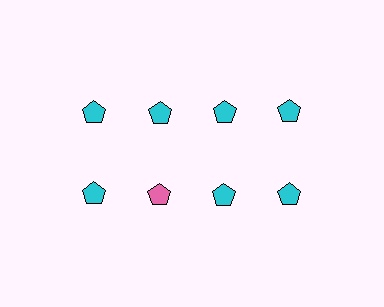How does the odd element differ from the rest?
It has a different color: pink instead of cyan.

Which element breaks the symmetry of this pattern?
The pink pentagon in the second row, second from left column breaks the symmetry. All other shapes are cyan pentagons.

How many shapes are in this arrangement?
There are 8 shapes arranged in a grid pattern.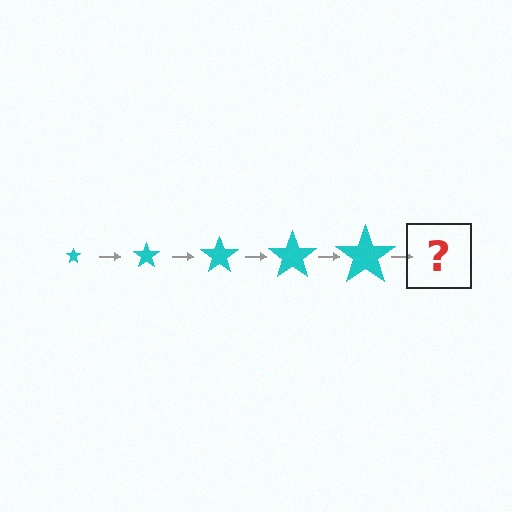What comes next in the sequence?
The next element should be a cyan star, larger than the previous one.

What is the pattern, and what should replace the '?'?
The pattern is that the star gets progressively larger each step. The '?' should be a cyan star, larger than the previous one.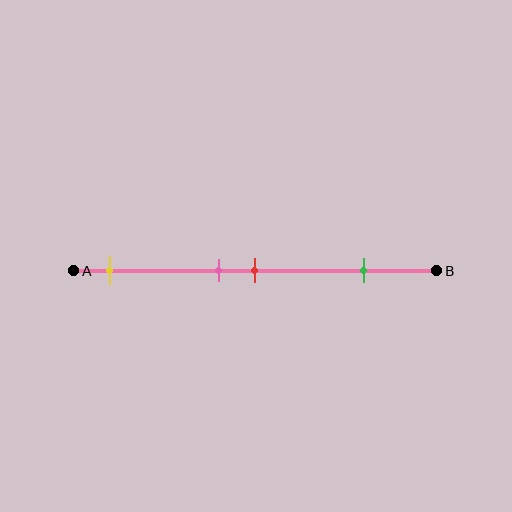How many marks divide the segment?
There are 4 marks dividing the segment.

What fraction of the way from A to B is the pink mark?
The pink mark is approximately 40% (0.4) of the way from A to B.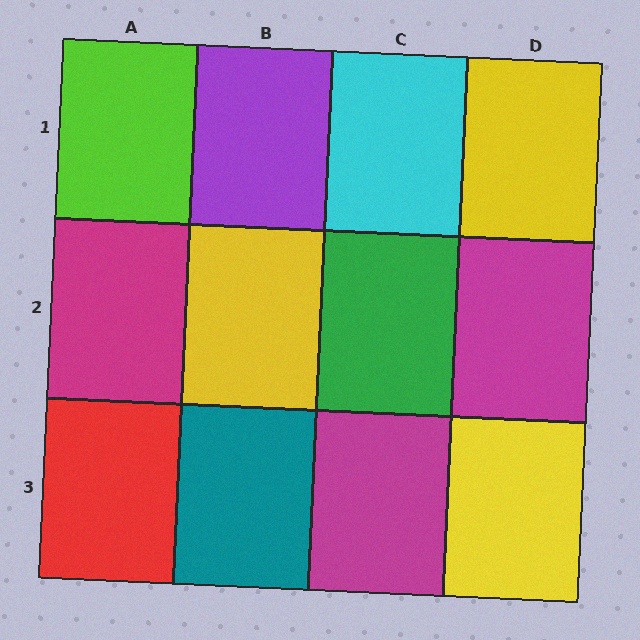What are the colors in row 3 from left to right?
Red, teal, magenta, yellow.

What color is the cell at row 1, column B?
Purple.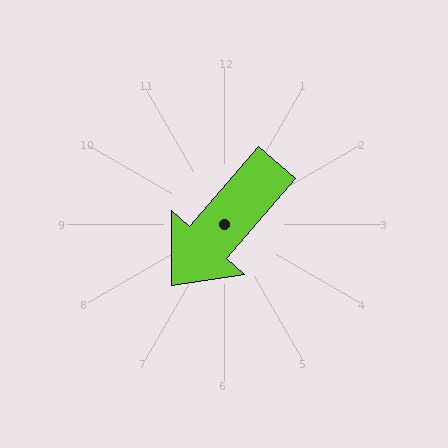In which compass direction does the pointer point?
Southwest.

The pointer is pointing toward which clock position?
Roughly 7 o'clock.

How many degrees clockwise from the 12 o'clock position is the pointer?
Approximately 221 degrees.